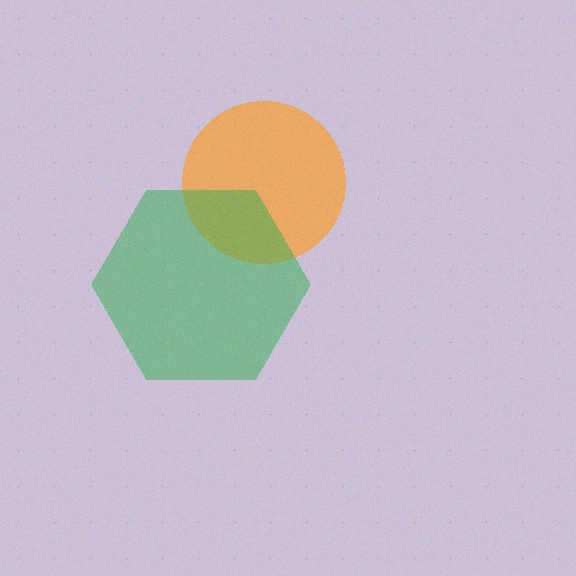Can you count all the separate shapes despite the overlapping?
Yes, there are 2 separate shapes.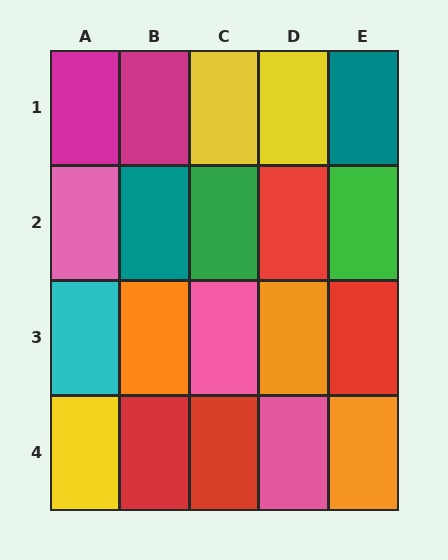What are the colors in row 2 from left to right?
Pink, teal, green, red, green.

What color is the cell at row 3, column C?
Pink.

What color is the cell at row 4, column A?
Yellow.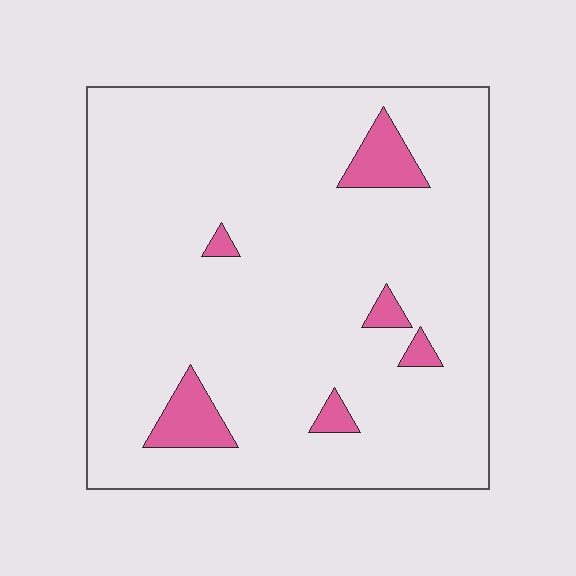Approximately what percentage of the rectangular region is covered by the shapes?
Approximately 5%.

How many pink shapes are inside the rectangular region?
6.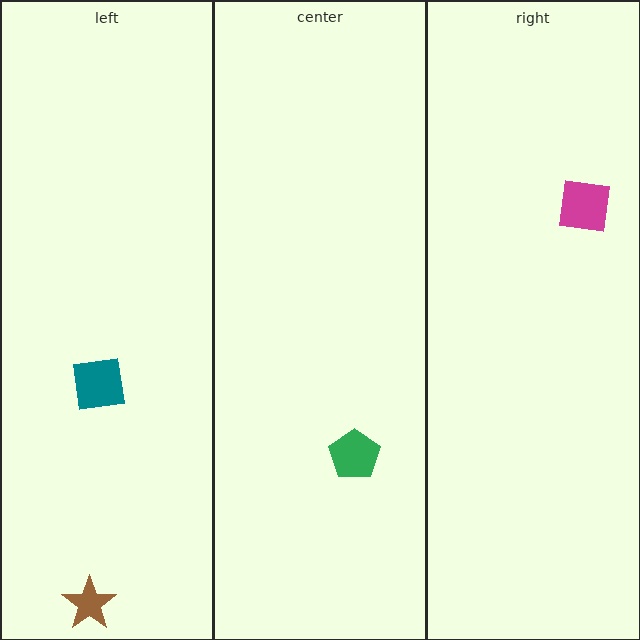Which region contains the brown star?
The left region.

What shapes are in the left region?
The teal square, the brown star.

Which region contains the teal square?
The left region.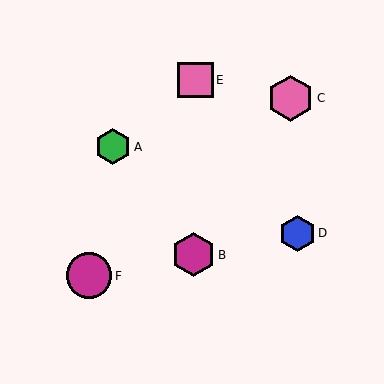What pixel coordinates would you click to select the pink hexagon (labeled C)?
Click at (291, 98) to select the pink hexagon C.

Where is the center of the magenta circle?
The center of the magenta circle is at (89, 276).